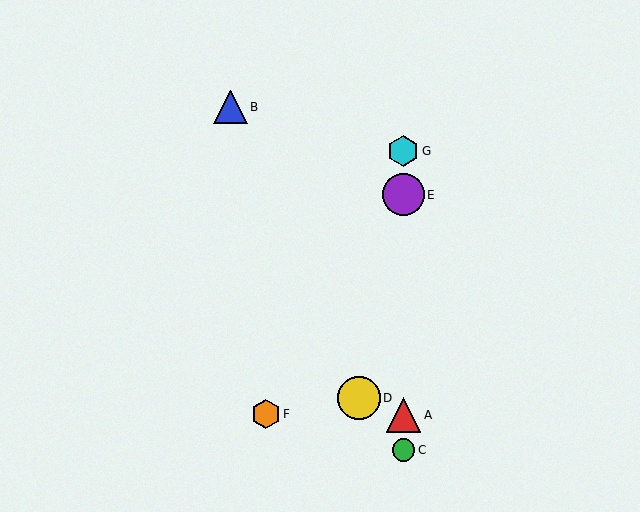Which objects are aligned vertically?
Objects A, C, E, G are aligned vertically.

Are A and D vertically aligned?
No, A is at x≈403 and D is at x≈359.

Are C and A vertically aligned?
Yes, both are at x≈403.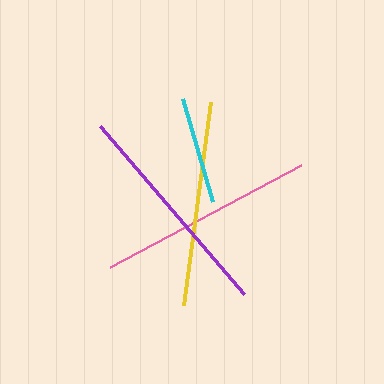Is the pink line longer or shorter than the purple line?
The purple line is longer than the pink line.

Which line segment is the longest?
The purple line is the longest at approximately 221 pixels.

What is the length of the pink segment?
The pink segment is approximately 216 pixels long.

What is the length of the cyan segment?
The cyan segment is approximately 106 pixels long.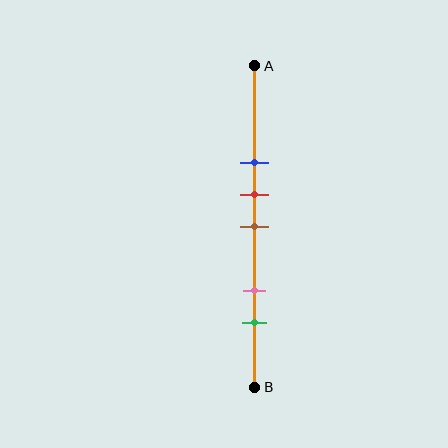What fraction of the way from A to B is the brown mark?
The brown mark is approximately 50% (0.5) of the way from A to B.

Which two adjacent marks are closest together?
The red and brown marks are the closest adjacent pair.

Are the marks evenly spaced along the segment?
No, the marks are not evenly spaced.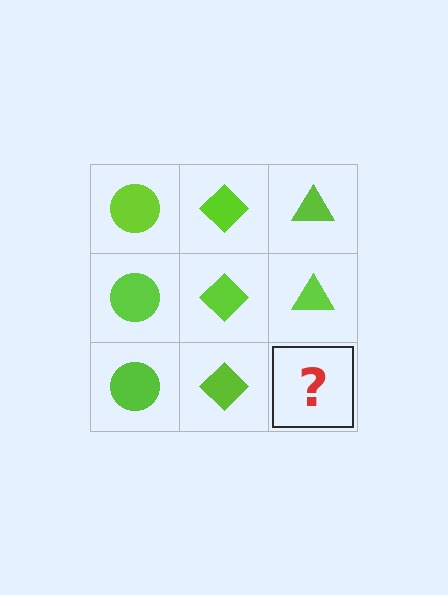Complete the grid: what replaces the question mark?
The question mark should be replaced with a lime triangle.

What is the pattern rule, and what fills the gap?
The rule is that each column has a consistent shape. The gap should be filled with a lime triangle.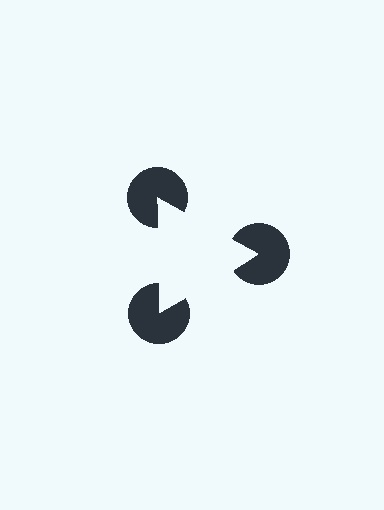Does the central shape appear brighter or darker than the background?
It typically appears slightly brighter than the background, even though no actual brightness change is drawn.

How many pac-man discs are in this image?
There are 3 — one at each vertex of the illusory triangle.